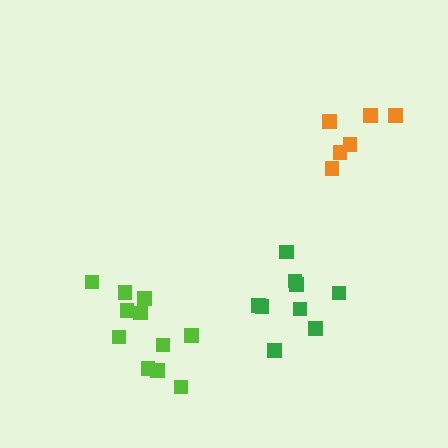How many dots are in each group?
Group 1: 11 dots, Group 2: 6 dots, Group 3: 9 dots (26 total).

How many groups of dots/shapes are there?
There are 3 groups.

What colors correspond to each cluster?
The clusters are colored: lime, orange, green.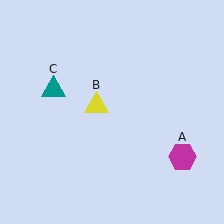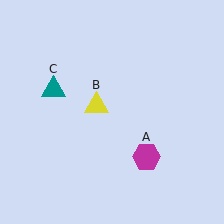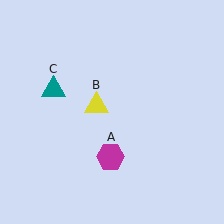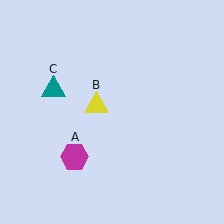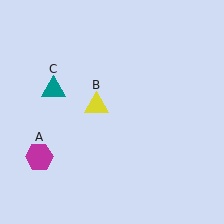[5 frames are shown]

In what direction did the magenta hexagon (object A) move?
The magenta hexagon (object A) moved left.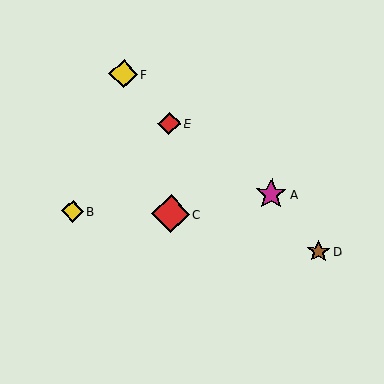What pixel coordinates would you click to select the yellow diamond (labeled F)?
Click at (123, 74) to select the yellow diamond F.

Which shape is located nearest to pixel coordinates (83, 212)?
The yellow diamond (labeled B) at (73, 211) is nearest to that location.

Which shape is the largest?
The red diamond (labeled C) is the largest.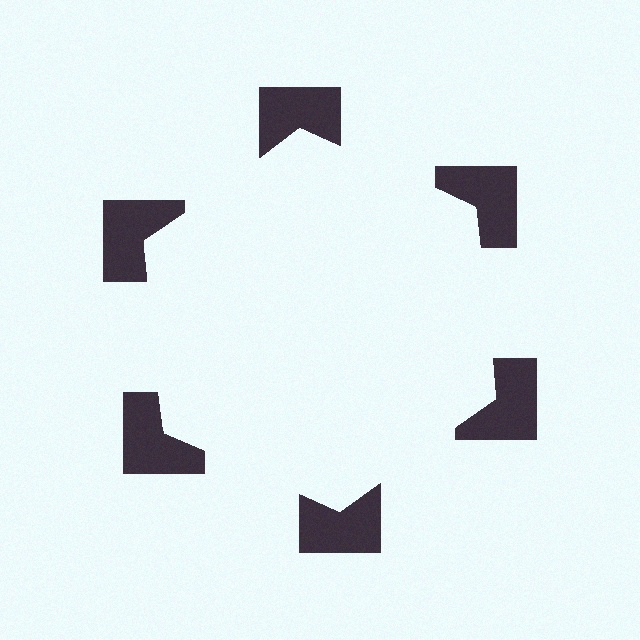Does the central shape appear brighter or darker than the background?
It typically appears slightly brighter than the background, even though no actual brightness change is drawn.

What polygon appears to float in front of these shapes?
An illusory hexagon — its edges are inferred from the aligned wedge cuts in the notched squares, not physically drawn.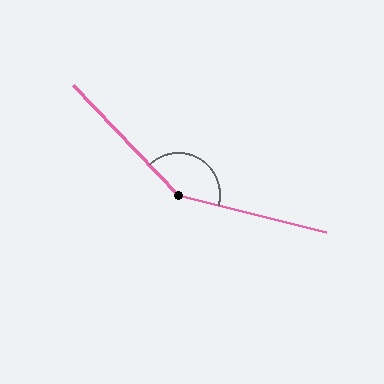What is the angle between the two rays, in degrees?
Approximately 148 degrees.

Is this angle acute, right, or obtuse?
It is obtuse.